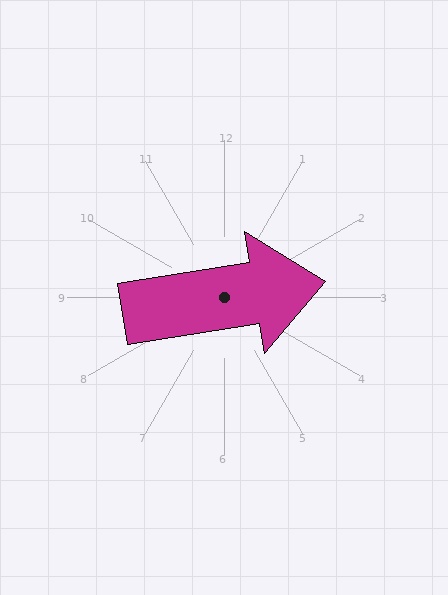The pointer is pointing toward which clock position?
Roughly 3 o'clock.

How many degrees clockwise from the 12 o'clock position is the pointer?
Approximately 81 degrees.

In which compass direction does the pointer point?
East.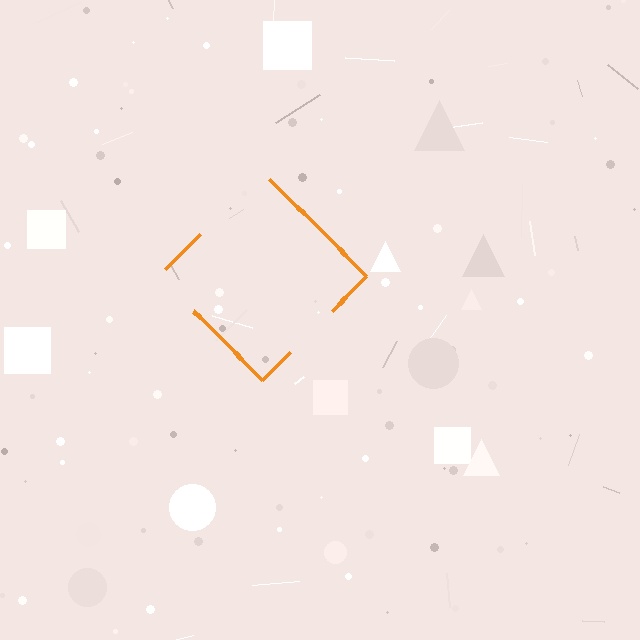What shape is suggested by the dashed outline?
The dashed outline suggests a diamond.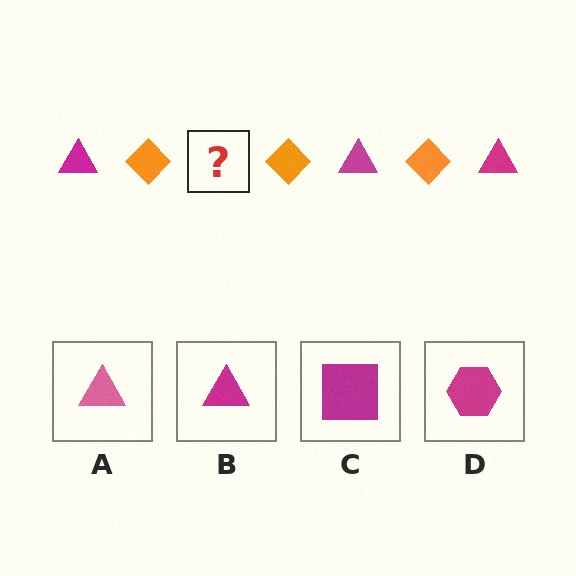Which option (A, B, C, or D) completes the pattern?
B.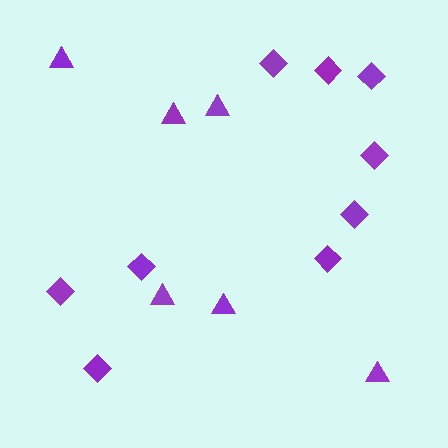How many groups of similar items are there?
There are 2 groups: one group of diamonds (9) and one group of triangles (6).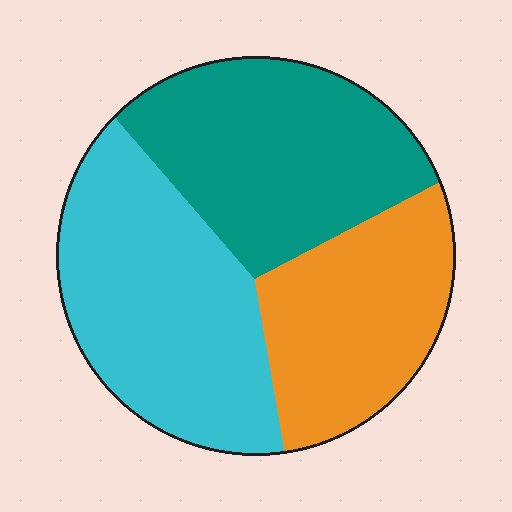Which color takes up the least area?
Orange, at roughly 30%.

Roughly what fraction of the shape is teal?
Teal covers roughly 35% of the shape.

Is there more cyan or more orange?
Cyan.